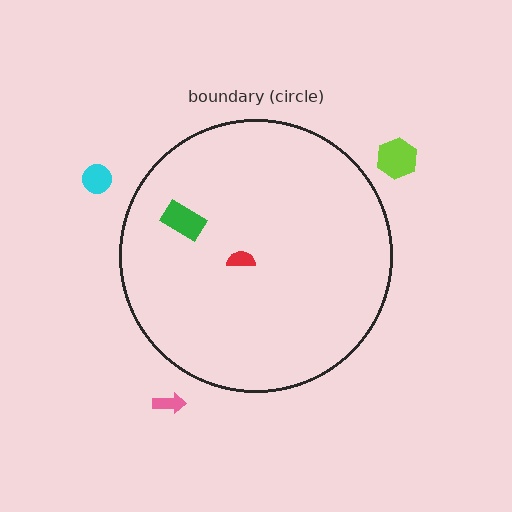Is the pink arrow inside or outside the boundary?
Outside.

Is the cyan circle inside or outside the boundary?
Outside.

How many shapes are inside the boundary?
2 inside, 3 outside.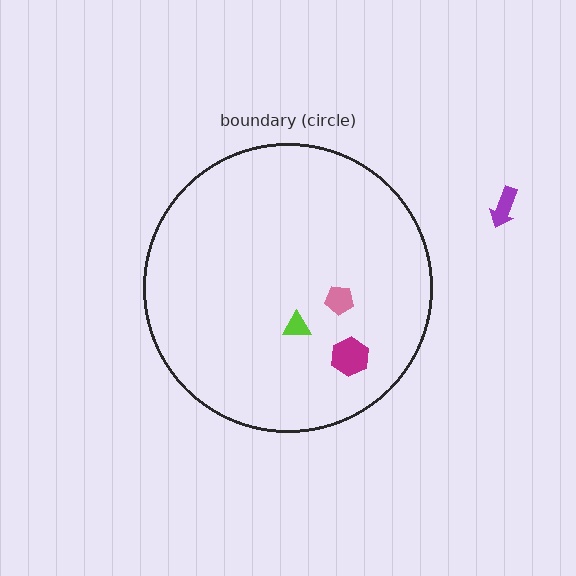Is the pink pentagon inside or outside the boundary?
Inside.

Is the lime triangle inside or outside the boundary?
Inside.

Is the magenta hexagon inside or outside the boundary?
Inside.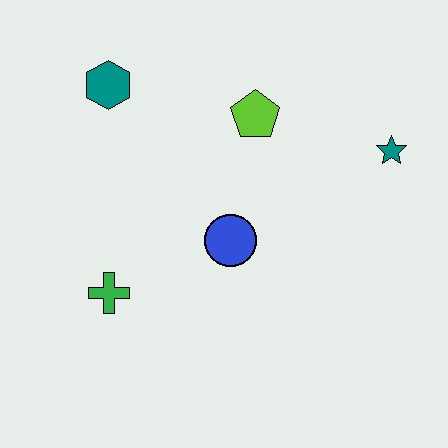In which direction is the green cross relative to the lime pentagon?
The green cross is below the lime pentagon.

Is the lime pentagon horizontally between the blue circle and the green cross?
No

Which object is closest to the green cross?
The blue circle is closest to the green cross.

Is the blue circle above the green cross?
Yes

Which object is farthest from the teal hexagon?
The teal star is farthest from the teal hexagon.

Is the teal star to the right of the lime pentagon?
Yes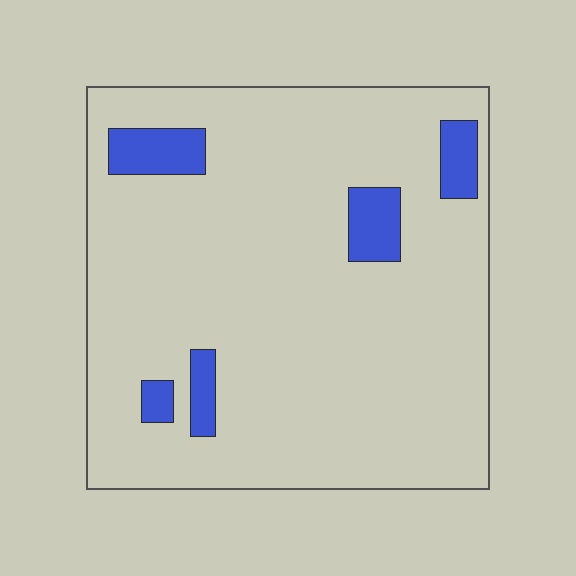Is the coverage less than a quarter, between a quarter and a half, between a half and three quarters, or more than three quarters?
Less than a quarter.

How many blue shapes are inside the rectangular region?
5.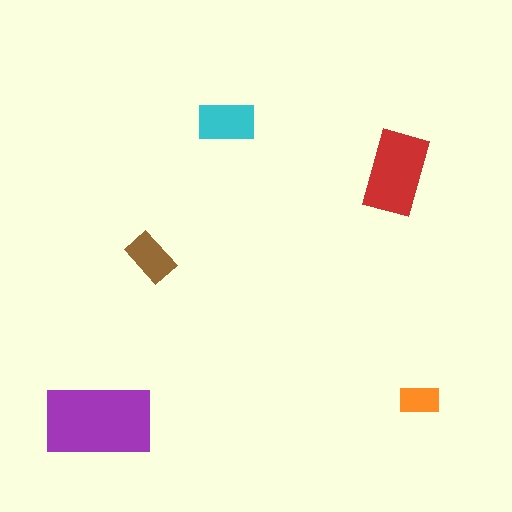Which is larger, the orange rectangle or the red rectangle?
The red one.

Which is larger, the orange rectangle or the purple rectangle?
The purple one.